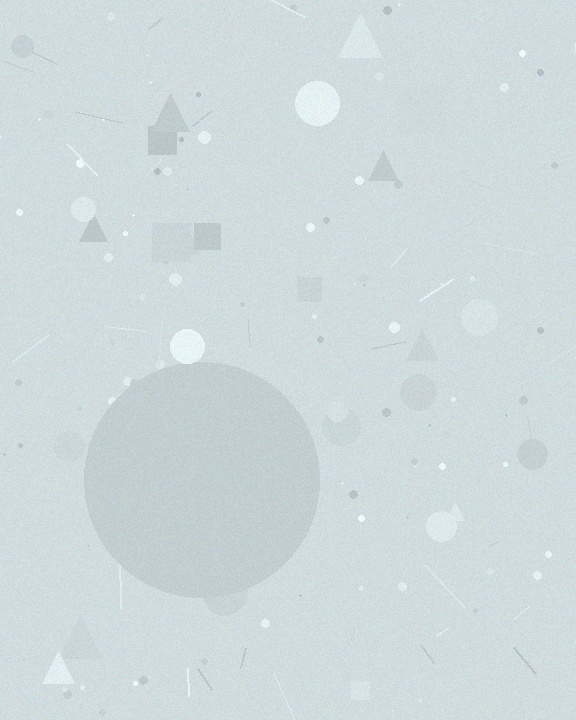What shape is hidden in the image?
A circle is hidden in the image.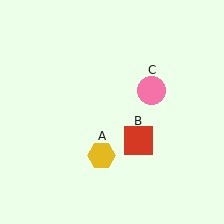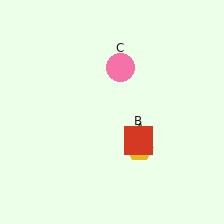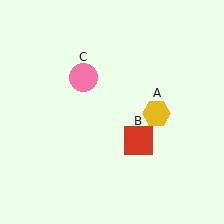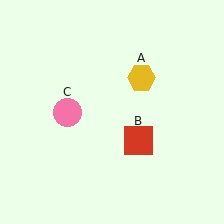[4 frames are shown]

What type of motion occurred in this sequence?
The yellow hexagon (object A), pink circle (object C) rotated counterclockwise around the center of the scene.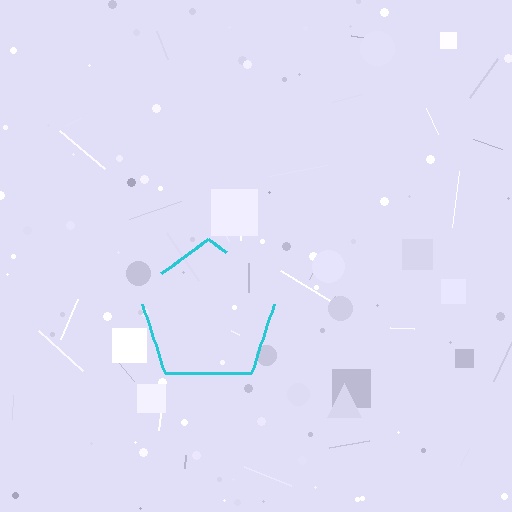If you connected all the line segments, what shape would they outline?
They would outline a pentagon.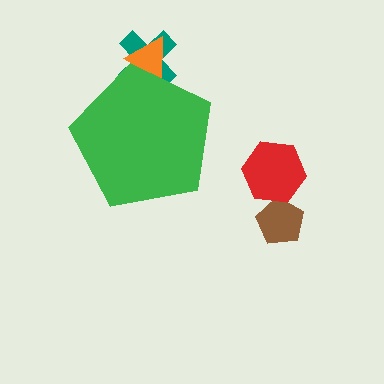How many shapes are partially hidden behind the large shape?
2 shapes are partially hidden.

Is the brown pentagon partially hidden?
No, the brown pentagon is fully visible.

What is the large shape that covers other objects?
A green pentagon.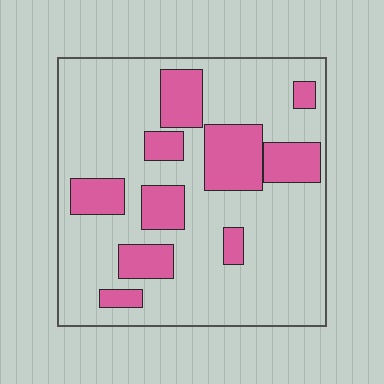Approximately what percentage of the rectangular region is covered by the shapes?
Approximately 25%.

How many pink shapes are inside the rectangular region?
10.